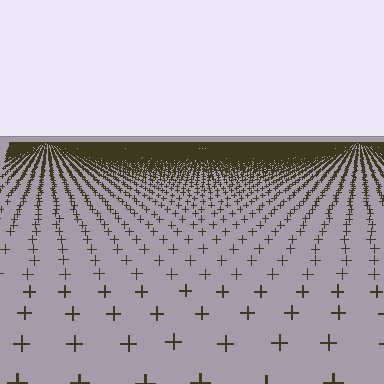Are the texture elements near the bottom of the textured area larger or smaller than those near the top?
Larger. Near the bottom, elements are closer to the viewer and appear at a bigger on-screen size.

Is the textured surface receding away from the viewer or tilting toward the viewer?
The surface is receding away from the viewer. Texture elements get smaller and denser toward the top.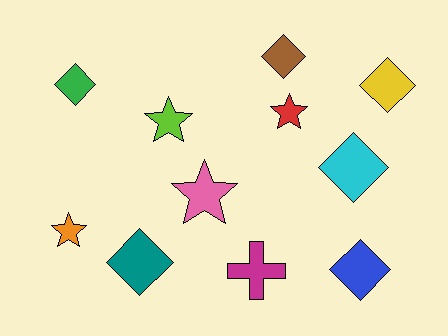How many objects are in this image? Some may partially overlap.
There are 11 objects.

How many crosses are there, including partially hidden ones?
There is 1 cross.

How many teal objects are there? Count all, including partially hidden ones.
There is 1 teal object.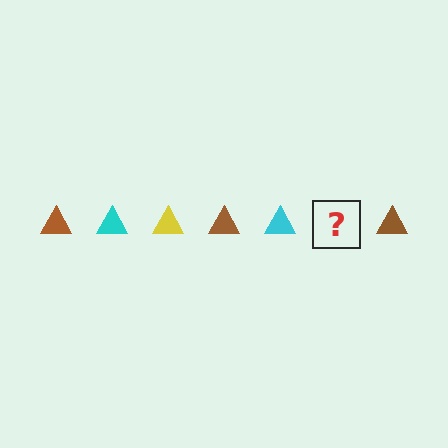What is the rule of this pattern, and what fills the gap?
The rule is that the pattern cycles through brown, cyan, yellow triangles. The gap should be filled with a yellow triangle.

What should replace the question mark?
The question mark should be replaced with a yellow triangle.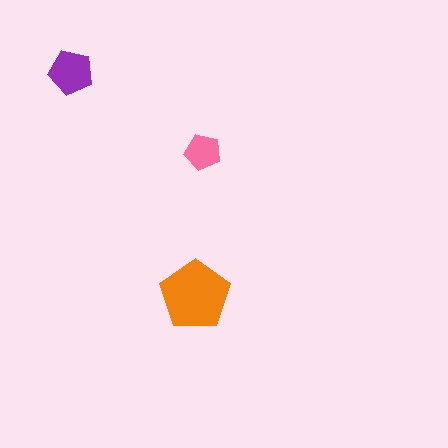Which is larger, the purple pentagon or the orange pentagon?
The orange one.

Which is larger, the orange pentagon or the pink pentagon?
The orange one.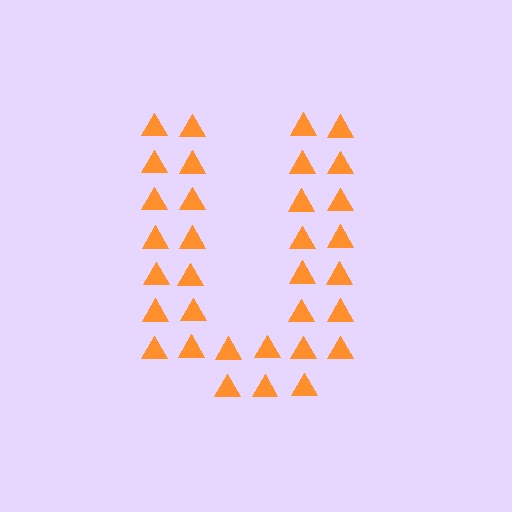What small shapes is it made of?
It is made of small triangles.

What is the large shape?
The large shape is the letter U.